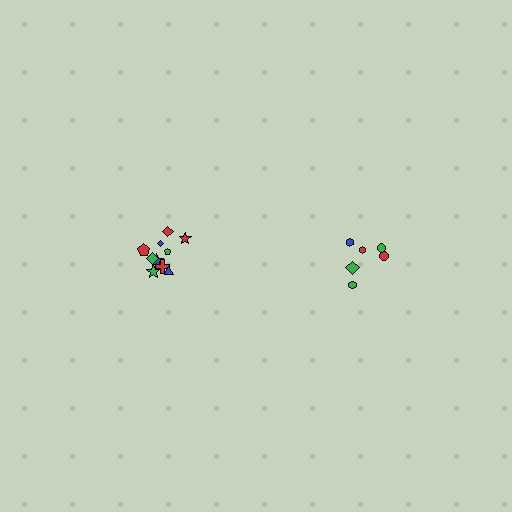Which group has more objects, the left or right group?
The left group.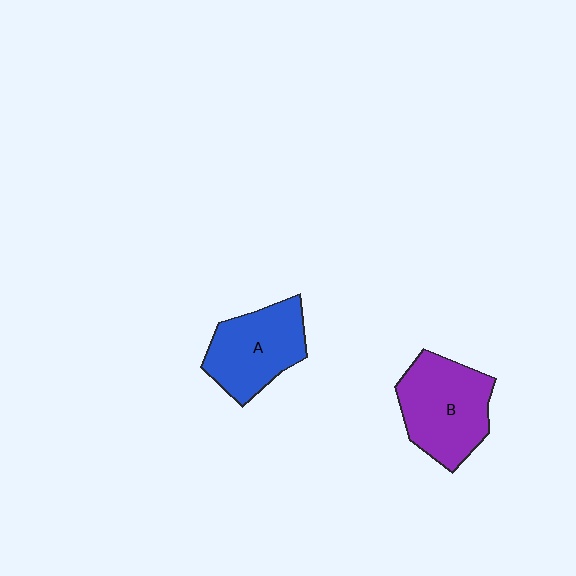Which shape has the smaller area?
Shape A (blue).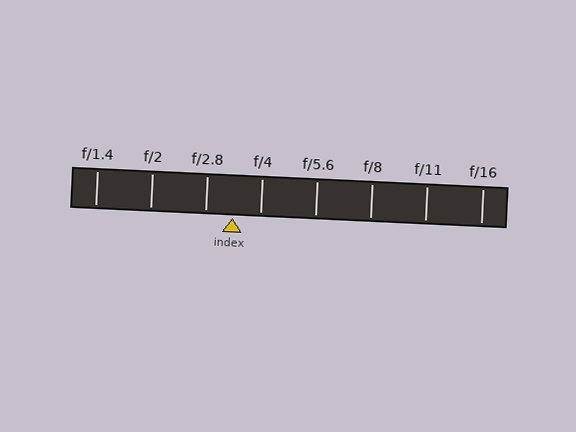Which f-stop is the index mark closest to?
The index mark is closest to f/2.8.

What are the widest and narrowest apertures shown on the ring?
The widest aperture shown is f/1.4 and the narrowest is f/16.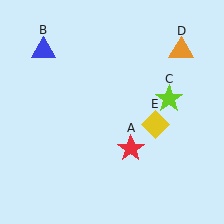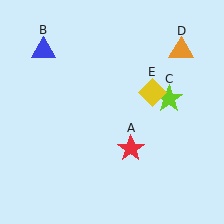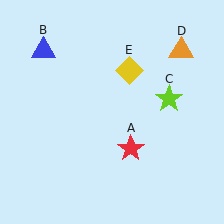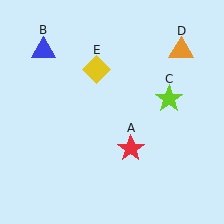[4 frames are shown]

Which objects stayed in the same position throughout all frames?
Red star (object A) and blue triangle (object B) and lime star (object C) and orange triangle (object D) remained stationary.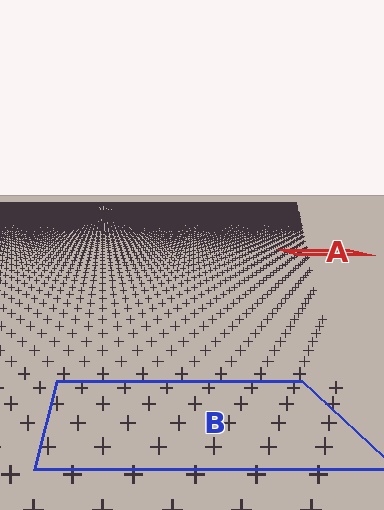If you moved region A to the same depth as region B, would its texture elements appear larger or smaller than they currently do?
They would appear larger. At a closer depth, the same texture elements are projected at a bigger on-screen size.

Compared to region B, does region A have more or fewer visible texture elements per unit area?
Region A has more texture elements per unit area — they are packed more densely because it is farther away.